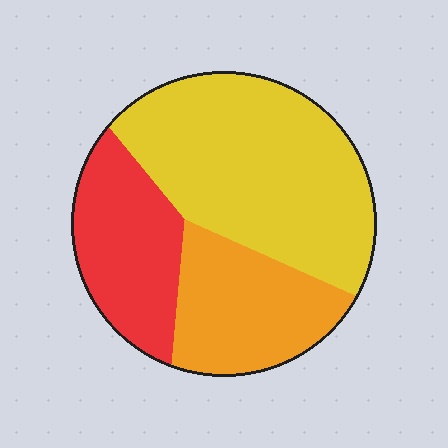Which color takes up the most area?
Yellow, at roughly 50%.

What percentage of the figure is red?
Red covers 24% of the figure.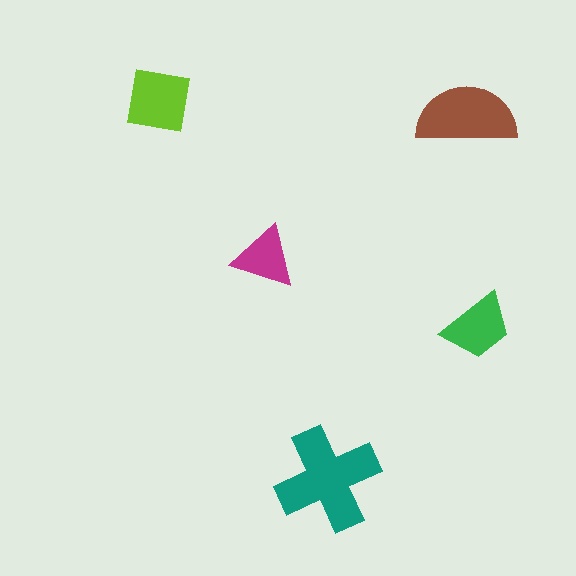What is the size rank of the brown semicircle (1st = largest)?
2nd.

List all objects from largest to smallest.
The teal cross, the brown semicircle, the lime square, the green trapezoid, the magenta triangle.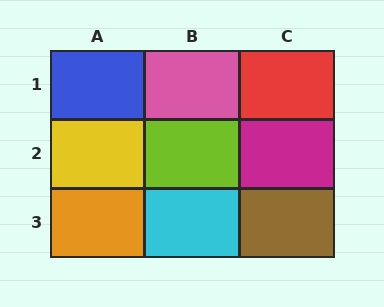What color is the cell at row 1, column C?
Red.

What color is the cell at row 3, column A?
Orange.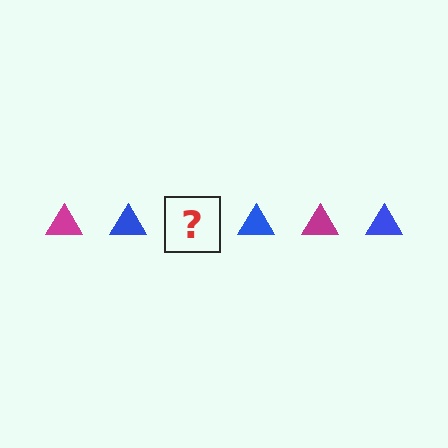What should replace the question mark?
The question mark should be replaced with a magenta triangle.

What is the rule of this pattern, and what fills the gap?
The rule is that the pattern cycles through magenta, blue triangles. The gap should be filled with a magenta triangle.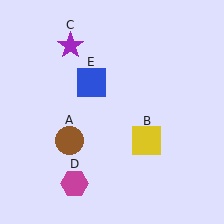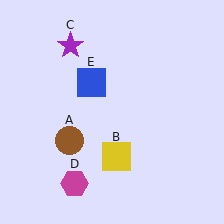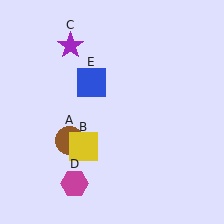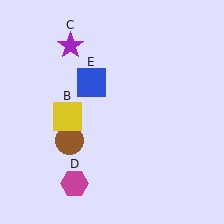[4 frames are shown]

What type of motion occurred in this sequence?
The yellow square (object B) rotated clockwise around the center of the scene.